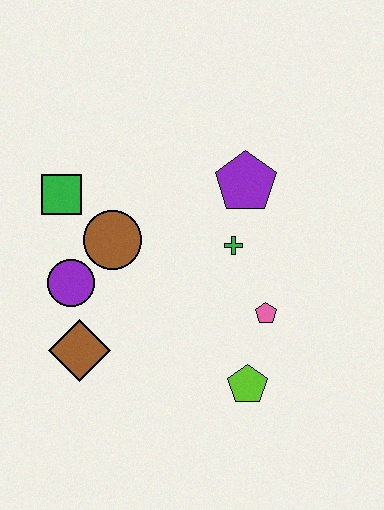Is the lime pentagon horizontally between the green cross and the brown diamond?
No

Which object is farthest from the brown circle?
The lime pentagon is farthest from the brown circle.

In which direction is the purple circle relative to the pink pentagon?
The purple circle is to the left of the pink pentagon.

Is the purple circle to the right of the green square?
Yes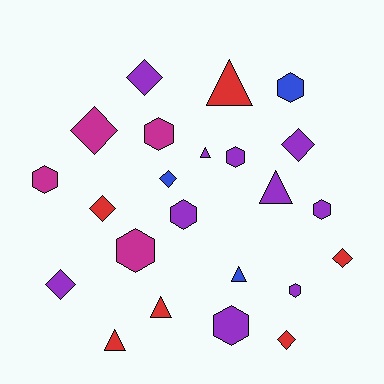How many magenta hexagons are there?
There are 3 magenta hexagons.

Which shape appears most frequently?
Hexagon, with 9 objects.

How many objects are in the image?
There are 23 objects.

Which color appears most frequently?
Purple, with 10 objects.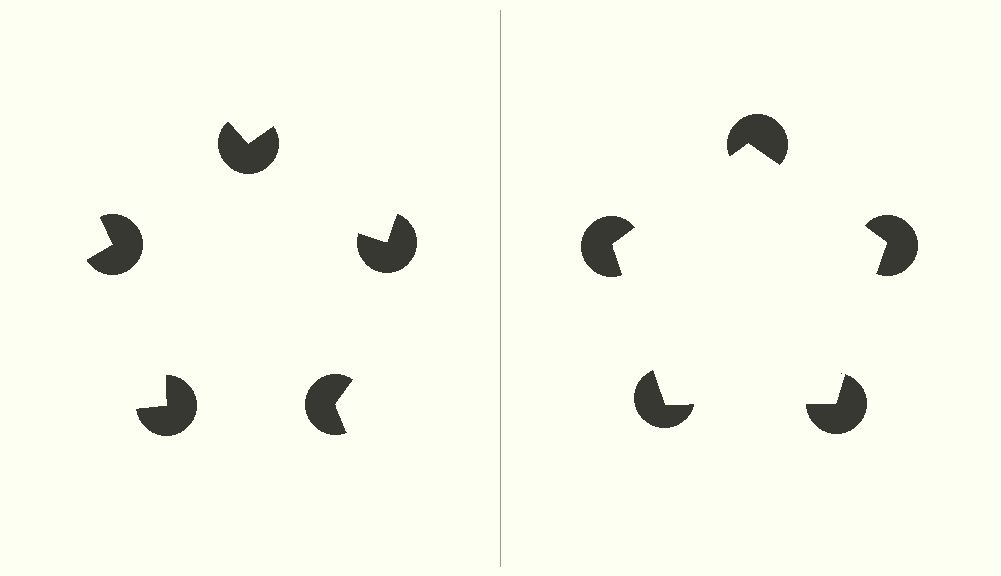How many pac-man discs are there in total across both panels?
10 — 5 on each side.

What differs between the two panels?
The pac-man discs are positioned identically on both sides; only the wedge orientations differ. On the right they align to a pentagon; on the left they are misaligned.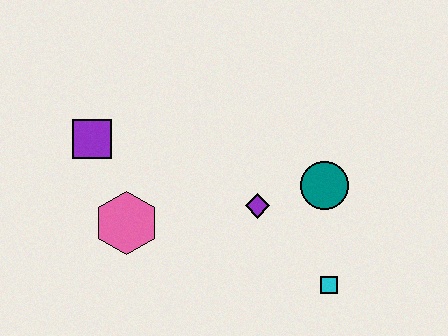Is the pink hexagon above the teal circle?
No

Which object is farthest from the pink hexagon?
The cyan square is farthest from the pink hexagon.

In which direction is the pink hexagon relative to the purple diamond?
The pink hexagon is to the left of the purple diamond.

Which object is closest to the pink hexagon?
The purple square is closest to the pink hexagon.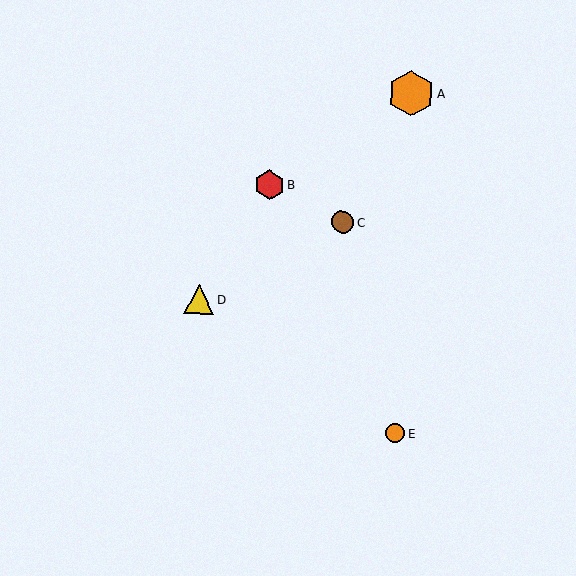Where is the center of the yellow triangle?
The center of the yellow triangle is at (199, 300).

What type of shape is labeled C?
Shape C is a brown circle.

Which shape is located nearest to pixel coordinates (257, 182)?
The red hexagon (labeled B) at (269, 185) is nearest to that location.